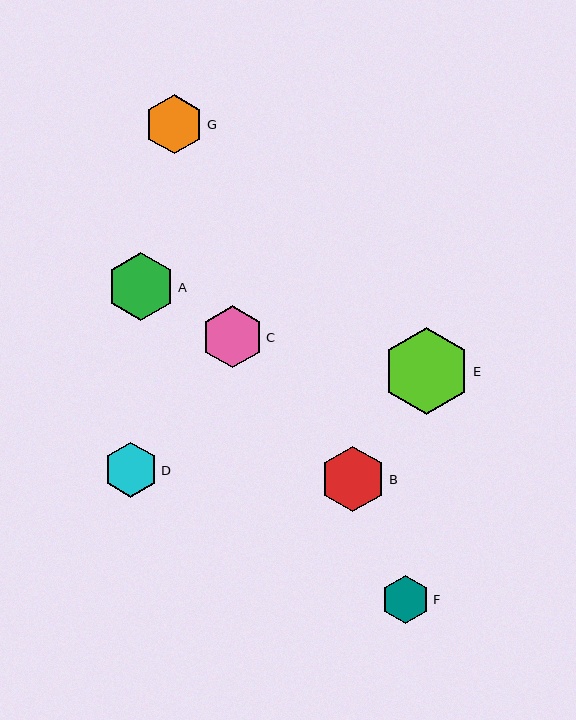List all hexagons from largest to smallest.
From largest to smallest: E, A, B, C, G, D, F.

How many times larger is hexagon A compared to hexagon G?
Hexagon A is approximately 1.1 times the size of hexagon G.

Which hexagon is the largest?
Hexagon E is the largest with a size of approximately 87 pixels.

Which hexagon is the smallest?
Hexagon F is the smallest with a size of approximately 48 pixels.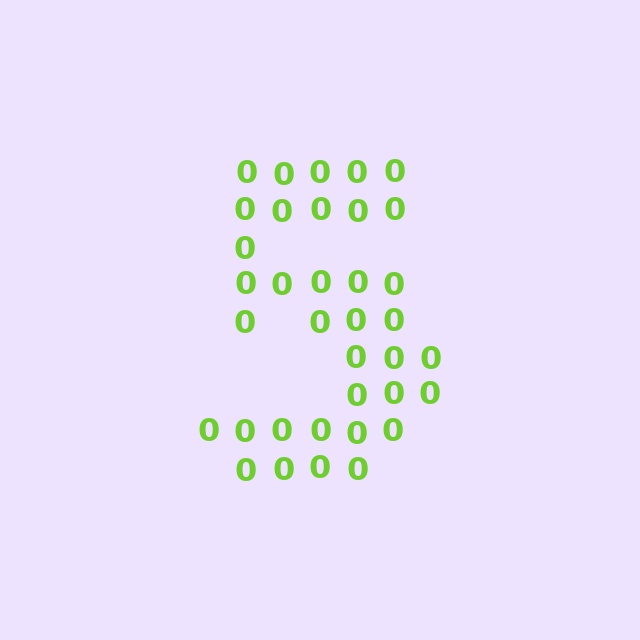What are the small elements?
The small elements are digit 0's.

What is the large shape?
The large shape is the digit 5.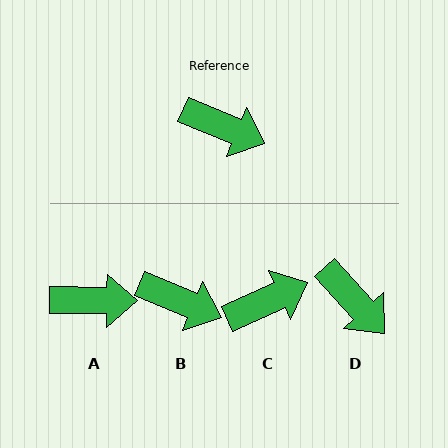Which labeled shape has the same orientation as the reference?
B.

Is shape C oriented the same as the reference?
No, it is off by about 47 degrees.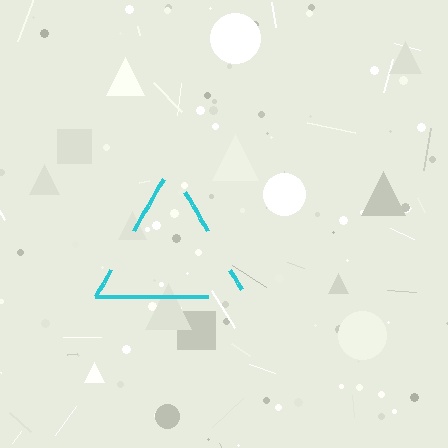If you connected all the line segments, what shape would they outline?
They would outline a triangle.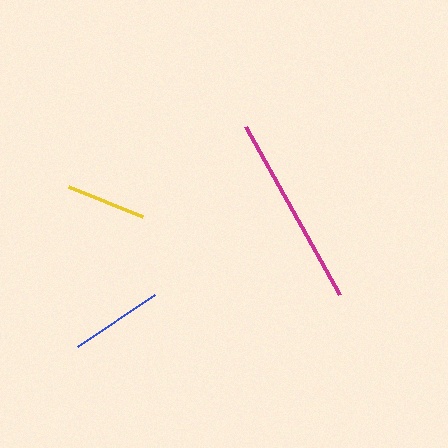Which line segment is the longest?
The magenta line is the longest at approximately 193 pixels.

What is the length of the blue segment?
The blue segment is approximately 93 pixels long.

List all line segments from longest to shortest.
From longest to shortest: magenta, blue, yellow.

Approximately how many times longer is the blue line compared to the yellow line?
The blue line is approximately 1.2 times the length of the yellow line.